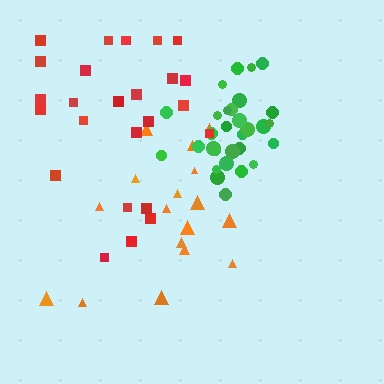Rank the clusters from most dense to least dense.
green, orange, red.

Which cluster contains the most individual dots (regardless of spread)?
Green (31).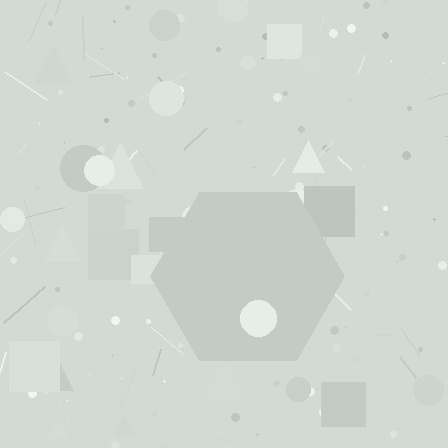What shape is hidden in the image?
A hexagon is hidden in the image.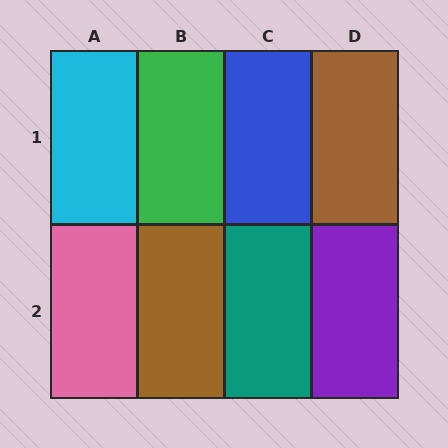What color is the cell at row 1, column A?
Cyan.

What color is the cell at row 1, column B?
Green.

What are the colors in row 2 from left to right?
Pink, brown, teal, purple.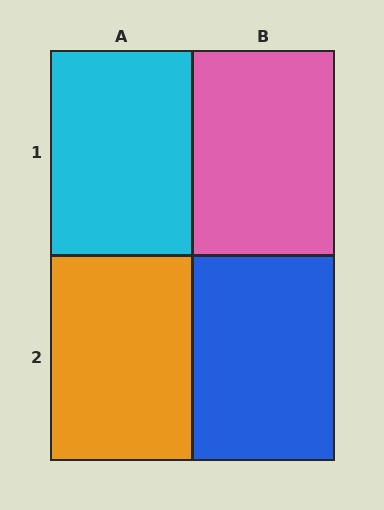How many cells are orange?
1 cell is orange.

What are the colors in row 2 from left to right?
Orange, blue.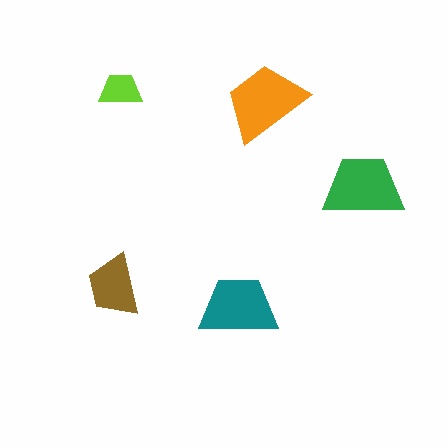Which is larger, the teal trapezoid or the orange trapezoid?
The orange one.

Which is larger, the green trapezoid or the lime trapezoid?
The green one.